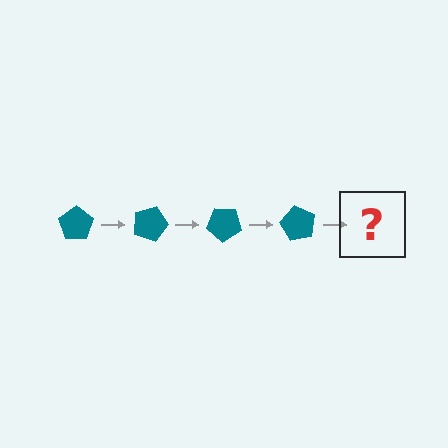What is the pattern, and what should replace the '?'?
The pattern is that the pentagon rotates 20 degrees each step. The '?' should be a teal pentagon rotated 80 degrees.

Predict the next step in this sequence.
The next step is a teal pentagon rotated 80 degrees.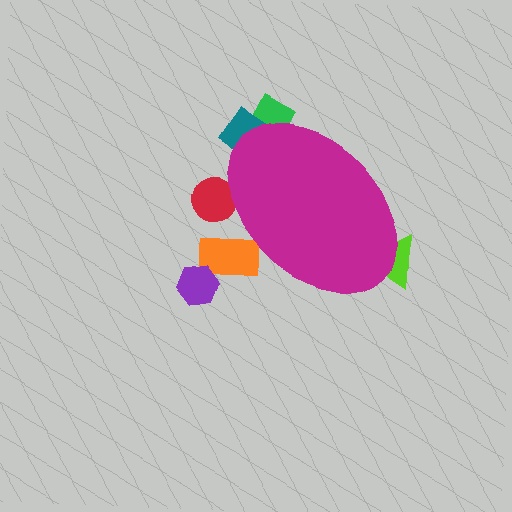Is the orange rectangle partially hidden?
Yes, the orange rectangle is partially hidden behind the magenta ellipse.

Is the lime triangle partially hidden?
Yes, the lime triangle is partially hidden behind the magenta ellipse.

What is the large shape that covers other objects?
A magenta ellipse.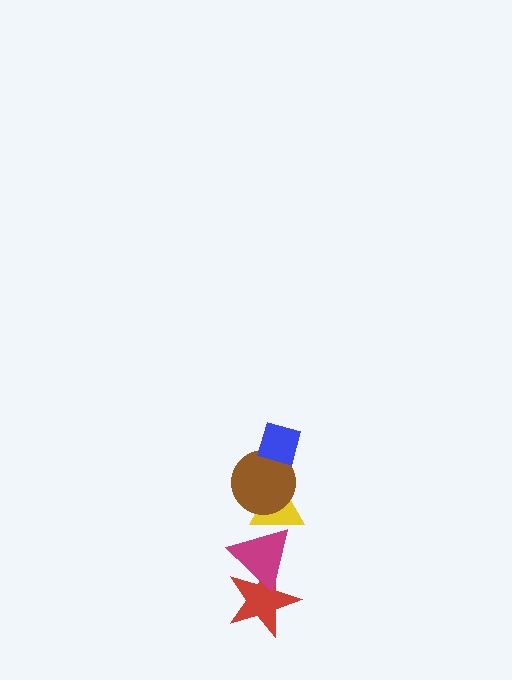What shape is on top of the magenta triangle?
The yellow triangle is on top of the magenta triangle.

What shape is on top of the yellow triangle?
The brown circle is on top of the yellow triangle.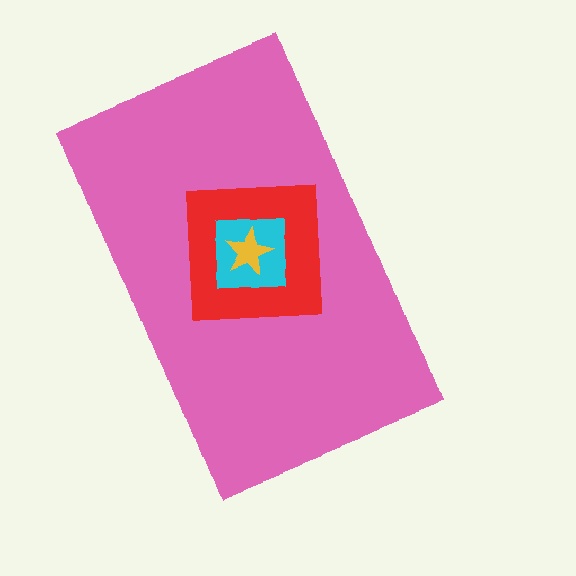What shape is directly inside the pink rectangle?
The red square.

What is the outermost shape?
The pink rectangle.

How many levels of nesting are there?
4.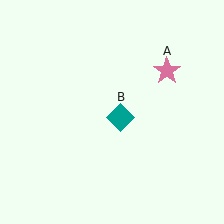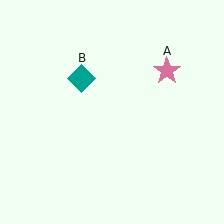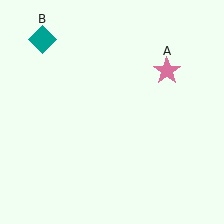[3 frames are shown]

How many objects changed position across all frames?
1 object changed position: teal diamond (object B).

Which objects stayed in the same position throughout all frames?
Pink star (object A) remained stationary.